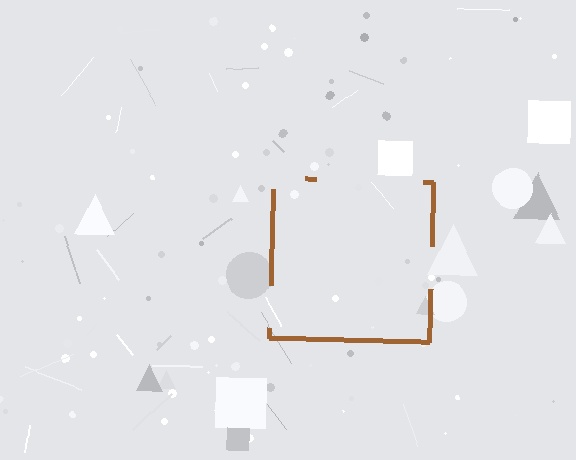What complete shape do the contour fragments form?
The contour fragments form a square.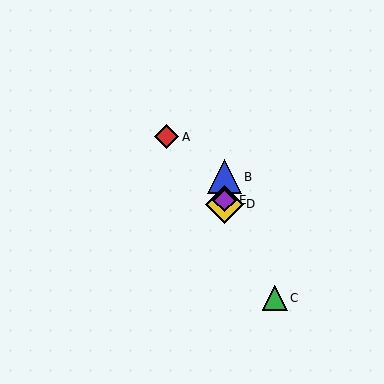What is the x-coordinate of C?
Object C is at x≈275.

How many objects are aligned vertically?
3 objects (B, D, E) are aligned vertically.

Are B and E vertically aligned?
Yes, both are at x≈224.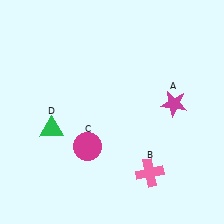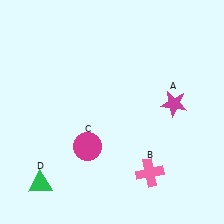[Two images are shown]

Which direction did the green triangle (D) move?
The green triangle (D) moved down.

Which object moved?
The green triangle (D) moved down.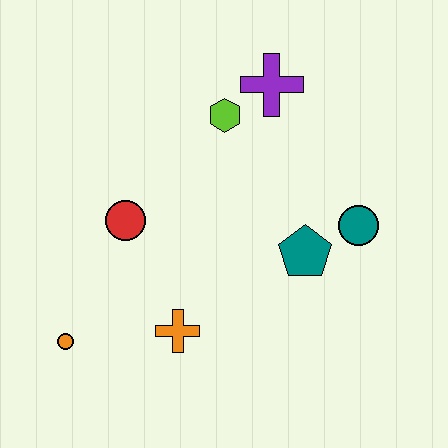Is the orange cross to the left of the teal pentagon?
Yes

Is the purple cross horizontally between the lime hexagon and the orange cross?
No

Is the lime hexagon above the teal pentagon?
Yes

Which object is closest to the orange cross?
The orange circle is closest to the orange cross.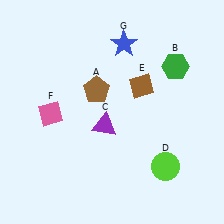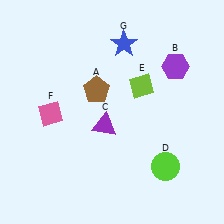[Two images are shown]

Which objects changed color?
B changed from green to purple. E changed from brown to lime.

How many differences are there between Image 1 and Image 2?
There are 2 differences between the two images.